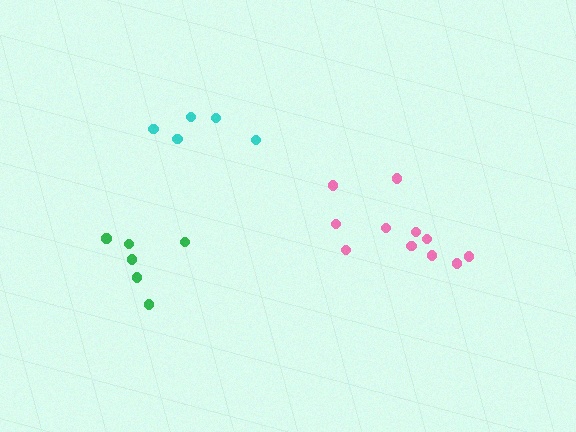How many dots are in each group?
Group 1: 11 dots, Group 2: 5 dots, Group 3: 6 dots (22 total).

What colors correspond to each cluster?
The clusters are colored: pink, cyan, green.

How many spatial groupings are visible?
There are 3 spatial groupings.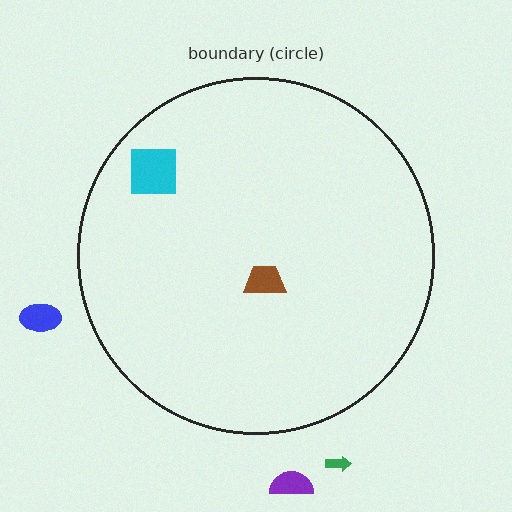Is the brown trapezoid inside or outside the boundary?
Inside.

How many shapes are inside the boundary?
2 inside, 3 outside.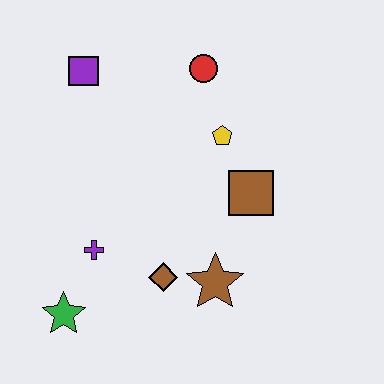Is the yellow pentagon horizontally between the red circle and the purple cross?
No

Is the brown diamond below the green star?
No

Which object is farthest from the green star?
The red circle is farthest from the green star.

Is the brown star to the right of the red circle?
Yes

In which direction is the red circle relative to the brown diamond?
The red circle is above the brown diamond.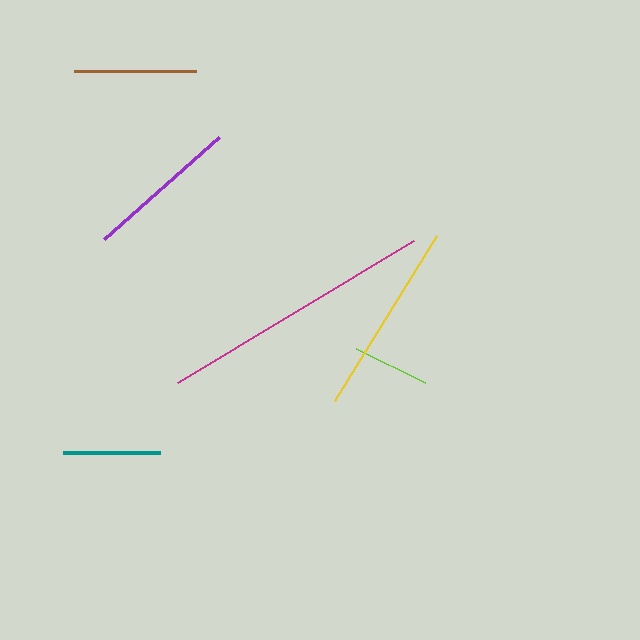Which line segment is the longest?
The magenta line is the longest at approximately 275 pixels.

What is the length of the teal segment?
The teal segment is approximately 98 pixels long.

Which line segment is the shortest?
The lime line is the shortest at approximately 77 pixels.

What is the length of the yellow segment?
The yellow segment is approximately 195 pixels long.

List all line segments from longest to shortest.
From longest to shortest: magenta, yellow, purple, brown, teal, lime.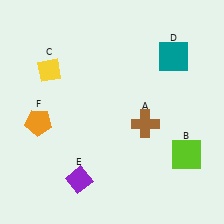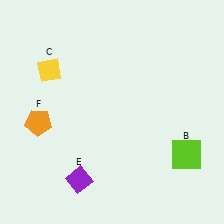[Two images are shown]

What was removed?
The brown cross (A), the teal square (D) were removed in Image 2.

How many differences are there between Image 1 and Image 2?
There are 2 differences between the two images.